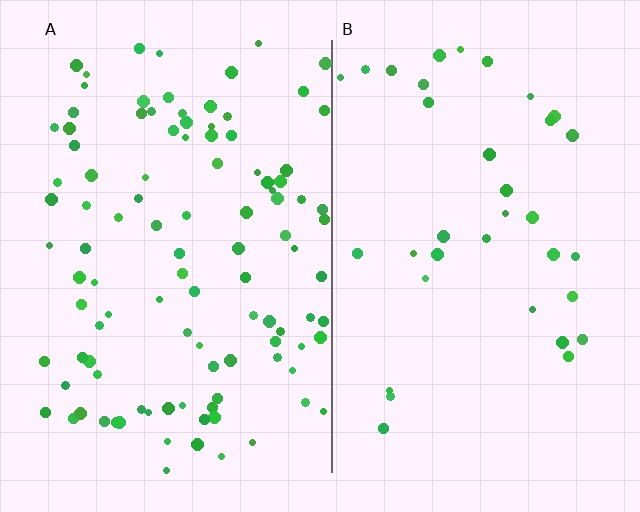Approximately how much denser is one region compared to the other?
Approximately 2.9× — region A over region B.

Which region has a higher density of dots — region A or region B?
A (the left).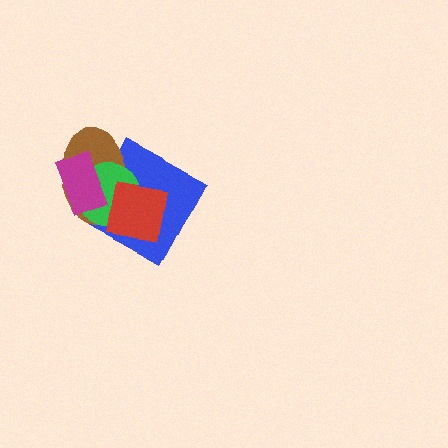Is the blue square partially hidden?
Yes, it is partially covered by another shape.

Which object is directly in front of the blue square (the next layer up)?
The brown ellipse is directly in front of the blue square.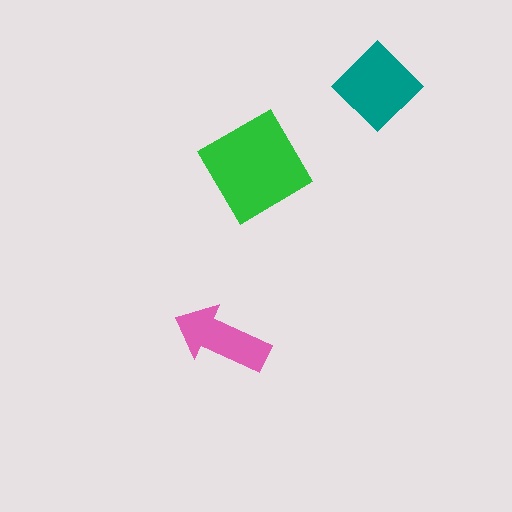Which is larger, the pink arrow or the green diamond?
The green diamond.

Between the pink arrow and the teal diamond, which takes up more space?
The teal diamond.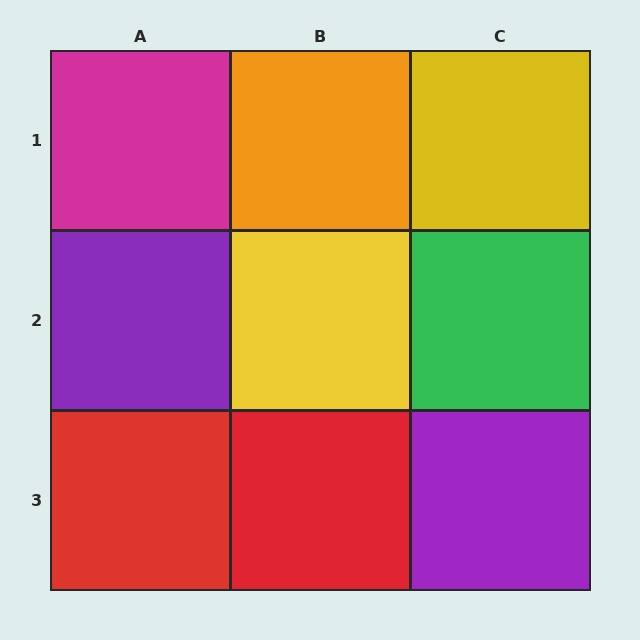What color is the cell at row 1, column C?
Yellow.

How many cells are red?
2 cells are red.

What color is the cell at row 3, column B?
Red.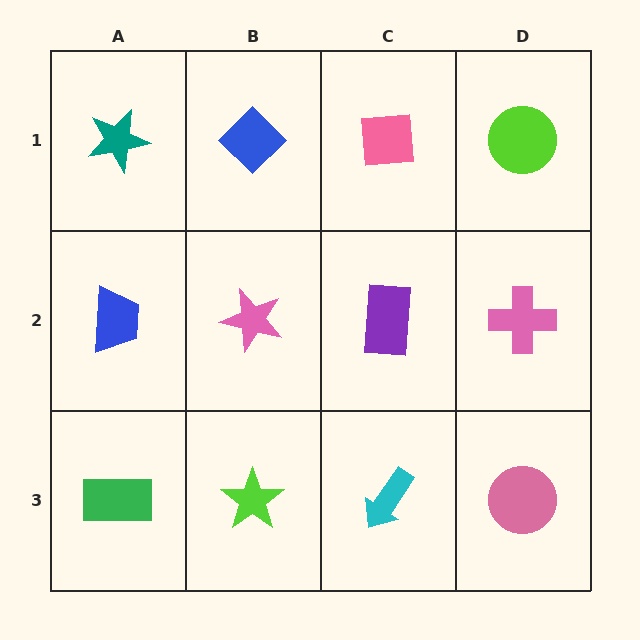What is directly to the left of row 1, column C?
A blue diamond.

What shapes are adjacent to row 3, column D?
A pink cross (row 2, column D), a cyan arrow (row 3, column C).